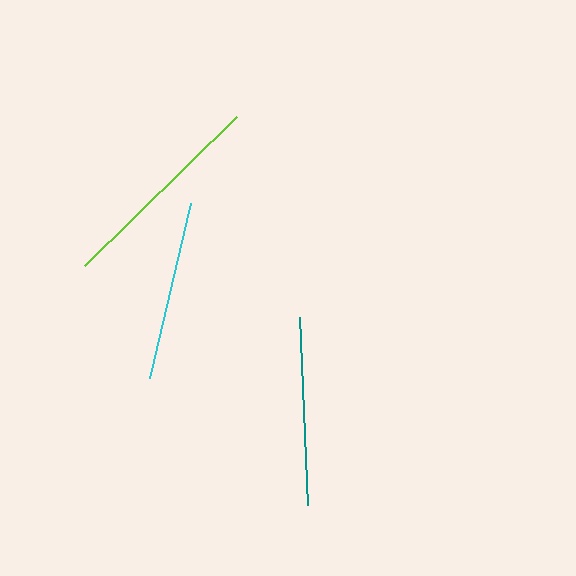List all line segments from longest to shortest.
From longest to shortest: lime, teal, cyan.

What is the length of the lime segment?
The lime segment is approximately 212 pixels long.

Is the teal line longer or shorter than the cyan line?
The teal line is longer than the cyan line.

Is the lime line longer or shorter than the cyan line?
The lime line is longer than the cyan line.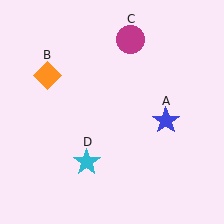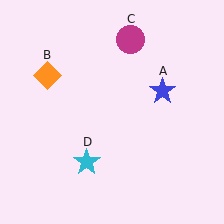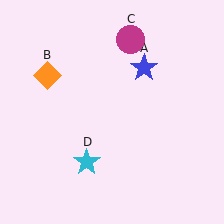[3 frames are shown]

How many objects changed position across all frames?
1 object changed position: blue star (object A).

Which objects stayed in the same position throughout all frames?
Orange diamond (object B) and magenta circle (object C) and cyan star (object D) remained stationary.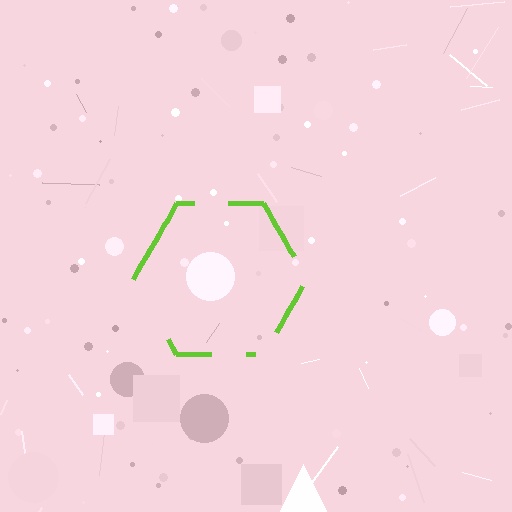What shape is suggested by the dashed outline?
The dashed outline suggests a hexagon.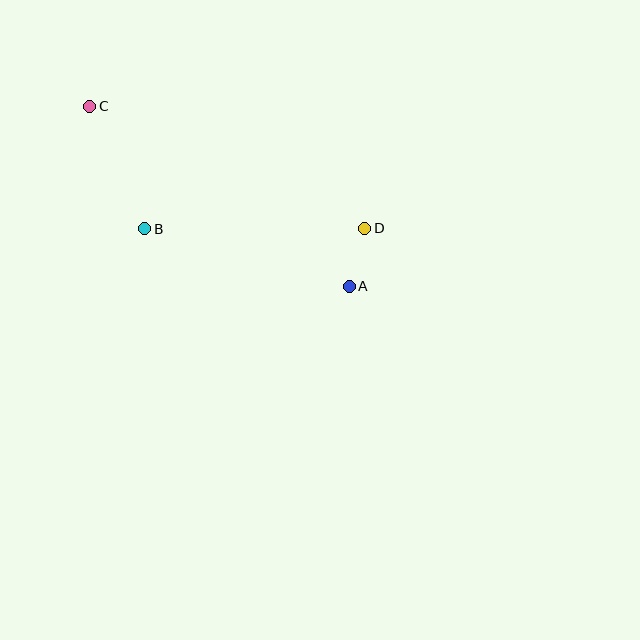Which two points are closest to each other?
Points A and D are closest to each other.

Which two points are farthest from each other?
Points A and C are farthest from each other.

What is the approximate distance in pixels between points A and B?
The distance between A and B is approximately 213 pixels.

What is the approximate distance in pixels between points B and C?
The distance between B and C is approximately 134 pixels.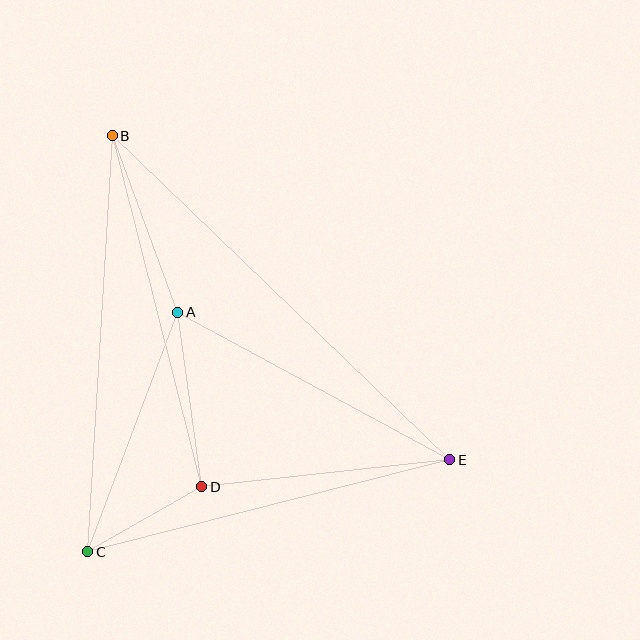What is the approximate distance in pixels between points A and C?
The distance between A and C is approximately 256 pixels.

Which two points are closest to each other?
Points C and D are closest to each other.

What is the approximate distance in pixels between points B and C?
The distance between B and C is approximately 416 pixels.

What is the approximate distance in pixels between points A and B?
The distance between A and B is approximately 188 pixels.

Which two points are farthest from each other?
Points B and E are farthest from each other.